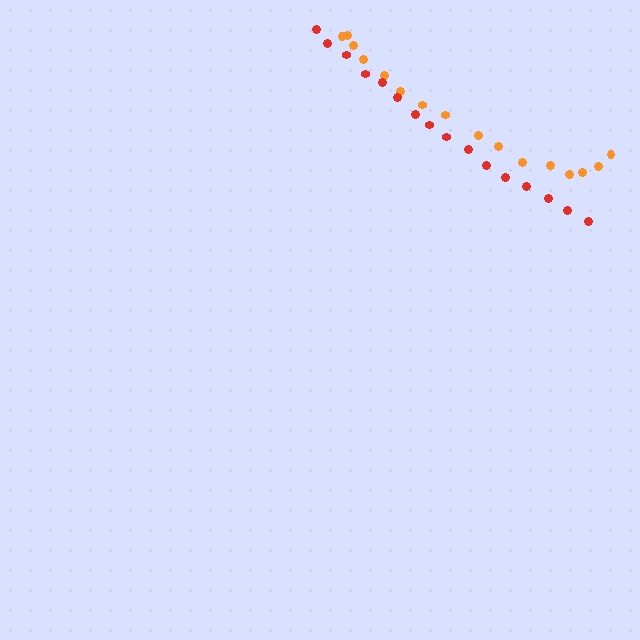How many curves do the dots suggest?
There are 2 distinct paths.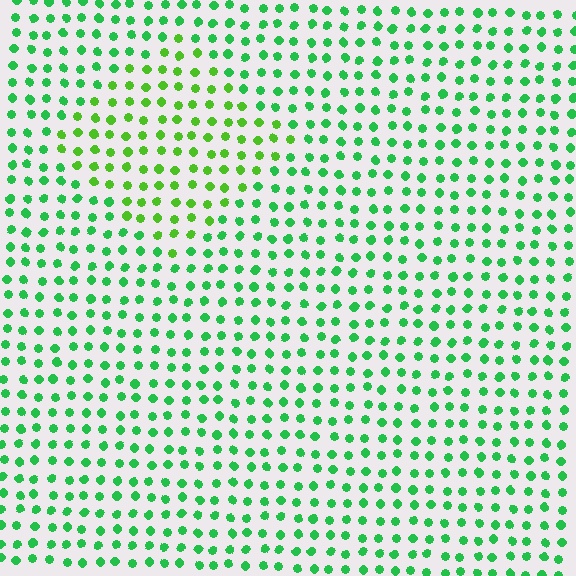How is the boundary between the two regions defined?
The boundary is defined purely by a slight shift in hue (about 30 degrees). Spacing, size, and orientation are identical on both sides.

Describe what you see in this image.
The image is filled with small green elements in a uniform arrangement. A diamond-shaped region is visible where the elements are tinted to a slightly different hue, forming a subtle color boundary.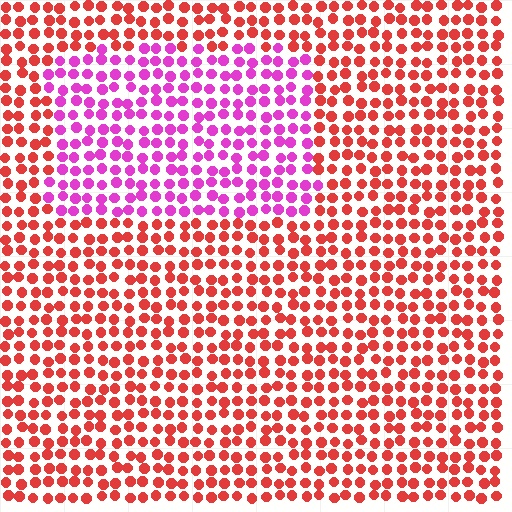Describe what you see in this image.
The image is filled with small red elements in a uniform arrangement. A rectangle-shaped region is visible where the elements are tinted to a slightly different hue, forming a subtle color boundary.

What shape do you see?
I see a rectangle.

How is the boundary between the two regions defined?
The boundary is defined purely by a slight shift in hue (about 53 degrees). Spacing, size, and orientation are identical on both sides.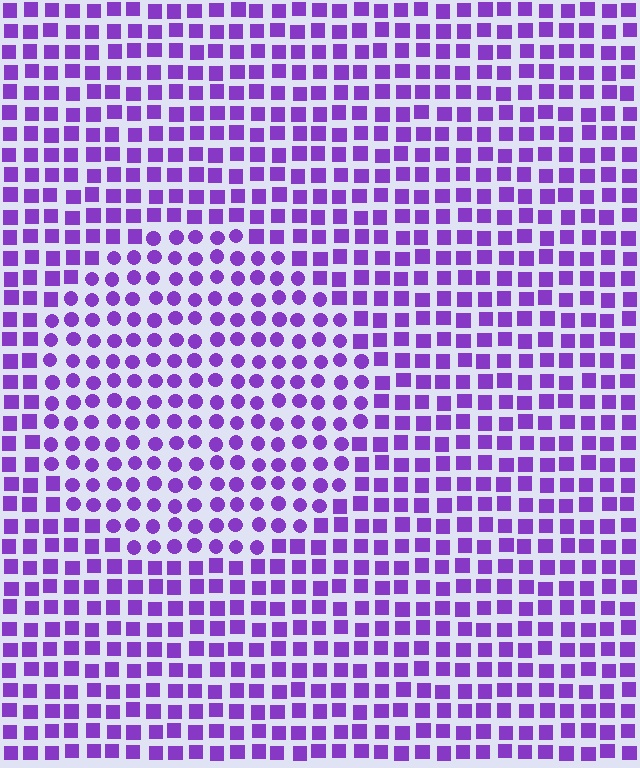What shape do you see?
I see a circle.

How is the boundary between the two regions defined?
The boundary is defined by a change in element shape: circles inside vs. squares outside. All elements share the same color and spacing.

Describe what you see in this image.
The image is filled with small purple elements arranged in a uniform grid. A circle-shaped region contains circles, while the surrounding area contains squares. The boundary is defined purely by the change in element shape.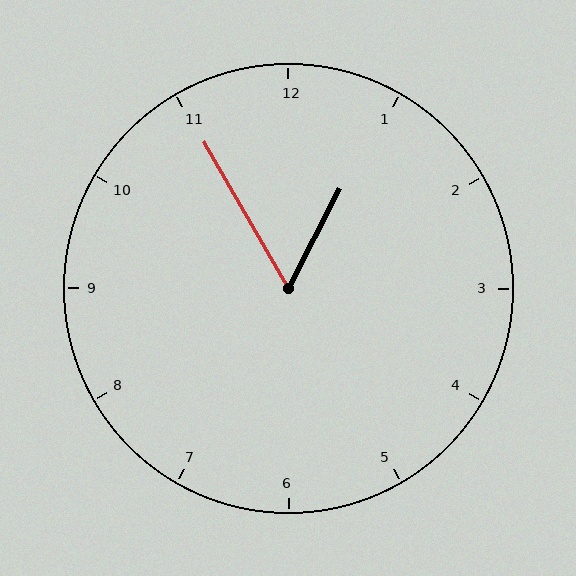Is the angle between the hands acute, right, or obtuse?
It is acute.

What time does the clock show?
12:55.